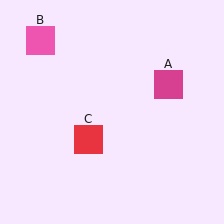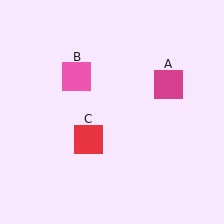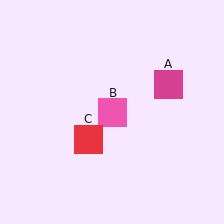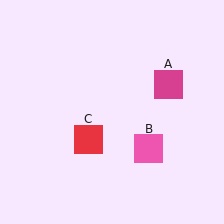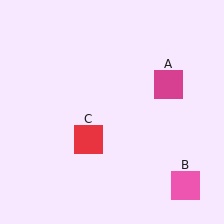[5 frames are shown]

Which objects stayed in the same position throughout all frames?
Magenta square (object A) and red square (object C) remained stationary.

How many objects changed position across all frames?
1 object changed position: pink square (object B).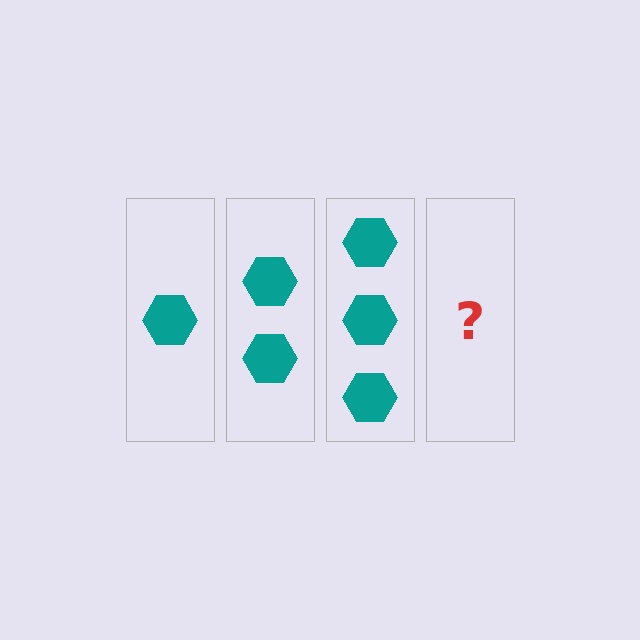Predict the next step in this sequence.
The next step is 4 hexagons.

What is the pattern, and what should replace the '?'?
The pattern is that each step adds one more hexagon. The '?' should be 4 hexagons.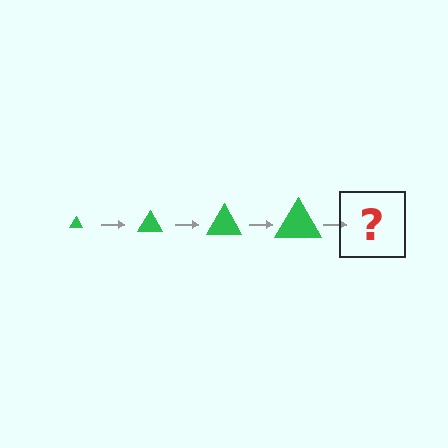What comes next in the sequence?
The next element should be a green triangle, larger than the previous one.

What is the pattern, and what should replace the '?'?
The pattern is that the triangle gets progressively larger each step. The '?' should be a green triangle, larger than the previous one.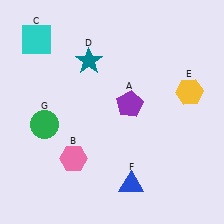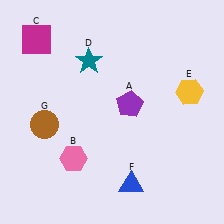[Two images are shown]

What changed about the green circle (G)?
In Image 1, G is green. In Image 2, it changed to brown.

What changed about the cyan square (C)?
In Image 1, C is cyan. In Image 2, it changed to magenta.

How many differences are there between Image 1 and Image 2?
There are 2 differences between the two images.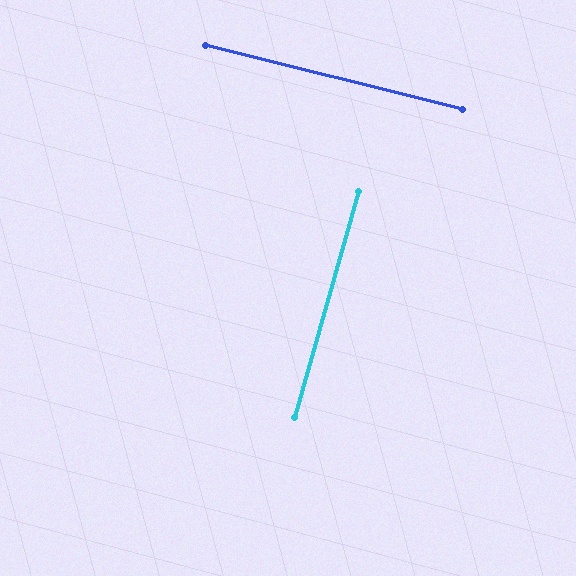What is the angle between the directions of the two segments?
Approximately 88 degrees.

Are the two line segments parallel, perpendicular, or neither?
Perpendicular — they meet at approximately 88°.